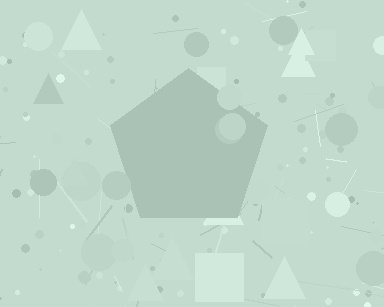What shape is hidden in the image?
A pentagon is hidden in the image.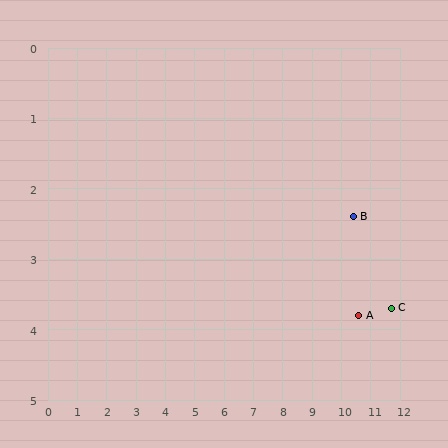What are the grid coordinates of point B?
Point B is at approximately (10.4, 2.4).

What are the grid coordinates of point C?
Point C is at approximately (11.7, 3.7).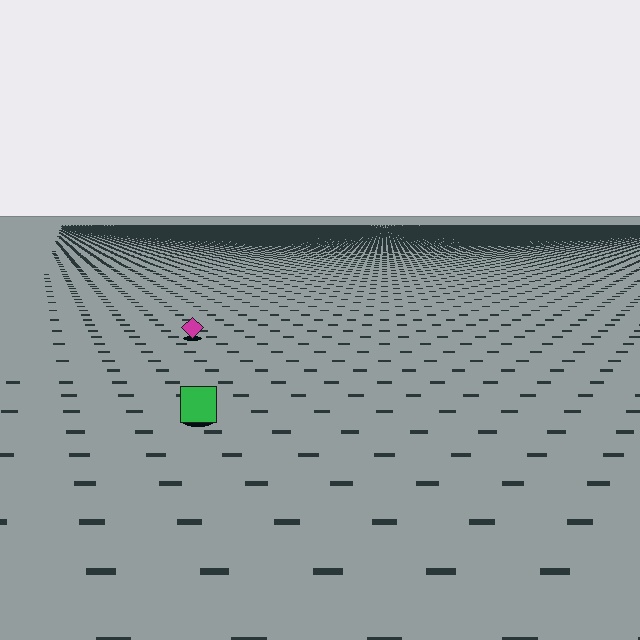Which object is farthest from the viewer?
The magenta diamond is farthest from the viewer. It appears smaller and the ground texture around it is denser.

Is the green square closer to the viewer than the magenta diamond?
Yes. The green square is closer — you can tell from the texture gradient: the ground texture is coarser near it.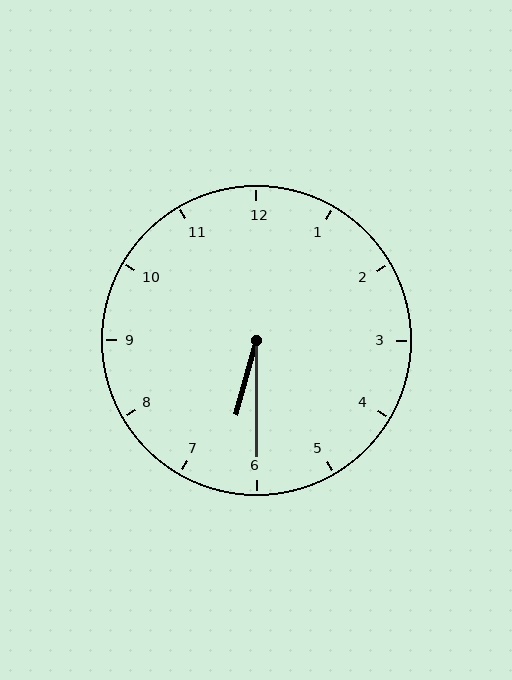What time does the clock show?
6:30.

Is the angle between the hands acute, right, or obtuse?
It is acute.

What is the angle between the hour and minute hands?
Approximately 15 degrees.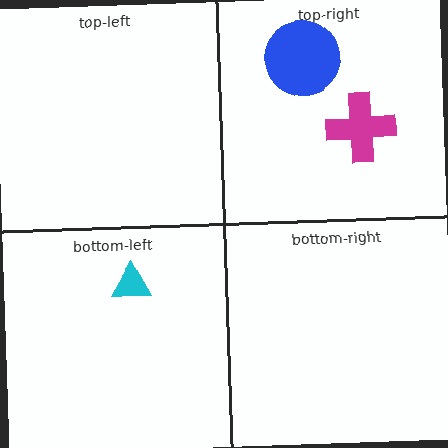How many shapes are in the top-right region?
2.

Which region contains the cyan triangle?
The bottom-left region.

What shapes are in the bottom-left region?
The cyan triangle.